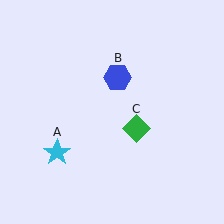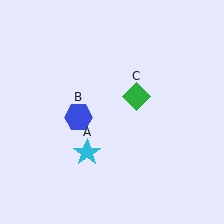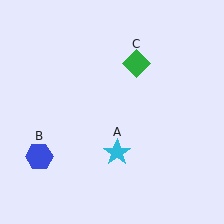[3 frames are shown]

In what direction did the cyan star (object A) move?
The cyan star (object A) moved right.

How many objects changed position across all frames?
3 objects changed position: cyan star (object A), blue hexagon (object B), green diamond (object C).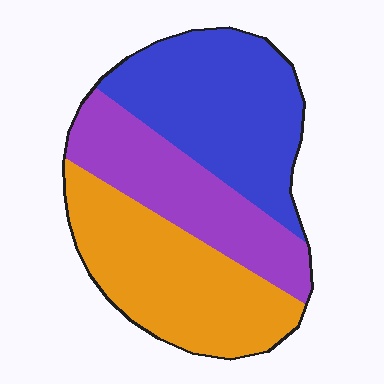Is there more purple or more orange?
Orange.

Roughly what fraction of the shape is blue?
Blue covers roughly 35% of the shape.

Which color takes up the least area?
Purple, at roughly 30%.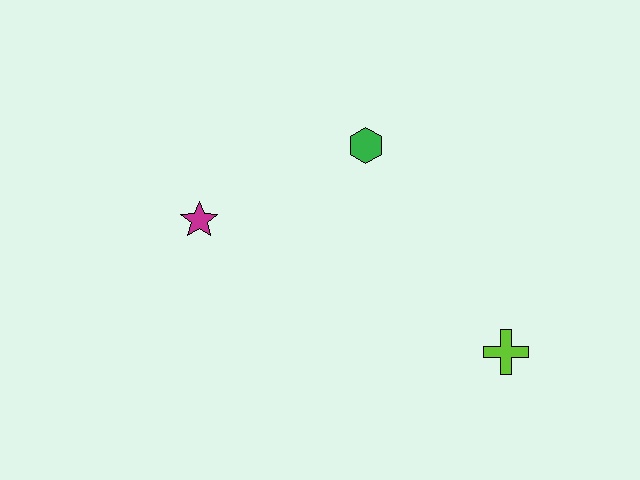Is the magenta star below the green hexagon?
Yes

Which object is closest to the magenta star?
The green hexagon is closest to the magenta star.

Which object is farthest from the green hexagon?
The lime cross is farthest from the green hexagon.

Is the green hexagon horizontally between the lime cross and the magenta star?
Yes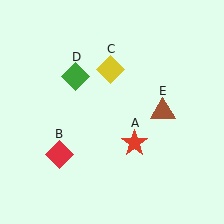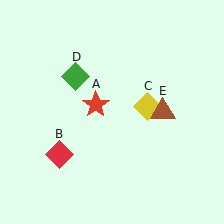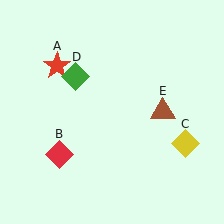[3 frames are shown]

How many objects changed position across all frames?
2 objects changed position: red star (object A), yellow diamond (object C).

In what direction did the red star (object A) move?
The red star (object A) moved up and to the left.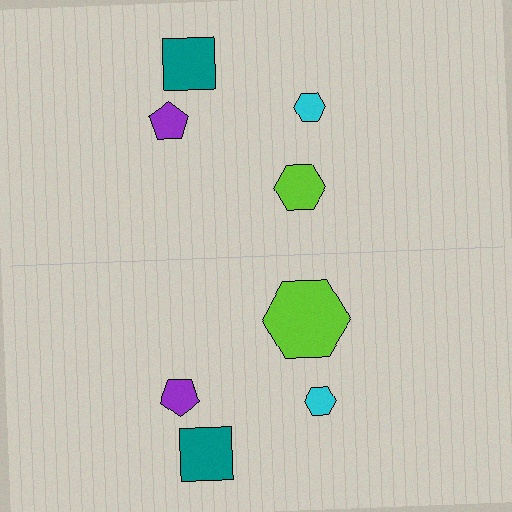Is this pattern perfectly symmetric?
No, the pattern is not perfectly symmetric. The lime hexagon on the bottom side has a different size than its mirror counterpart.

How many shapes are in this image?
There are 8 shapes in this image.